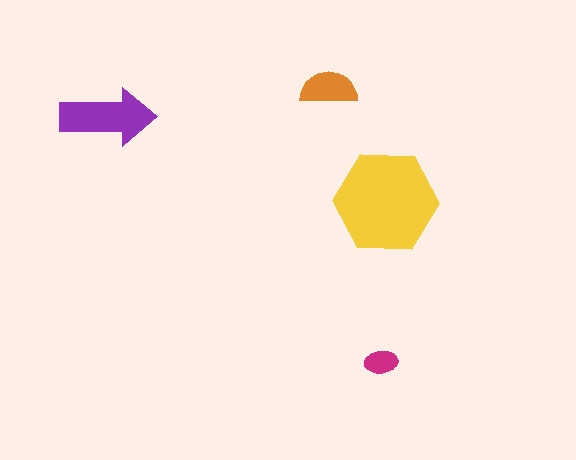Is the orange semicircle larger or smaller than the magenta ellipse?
Larger.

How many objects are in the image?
There are 4 objects in the image.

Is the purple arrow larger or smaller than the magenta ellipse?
Larger.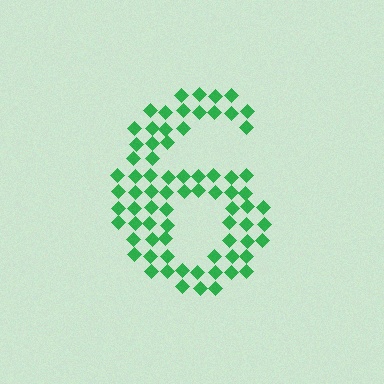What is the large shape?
The large shape is the digit 6.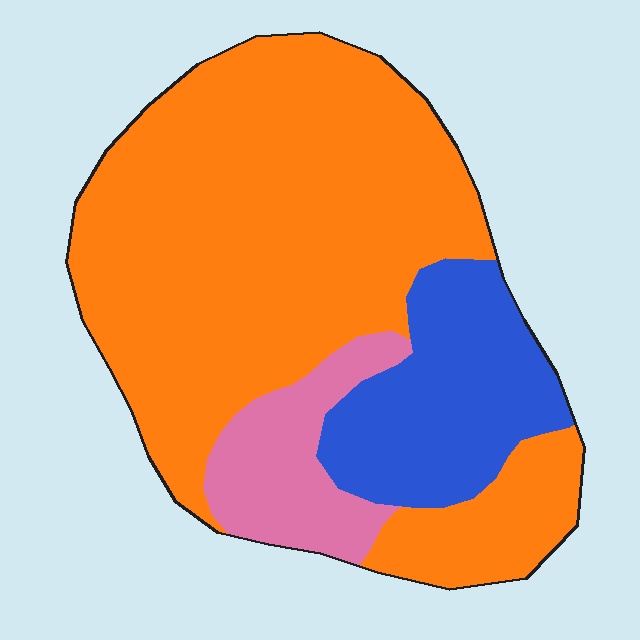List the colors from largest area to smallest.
From largest to smallest: orange, blue, pink.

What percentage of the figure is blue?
Blue covers 19% of the figure.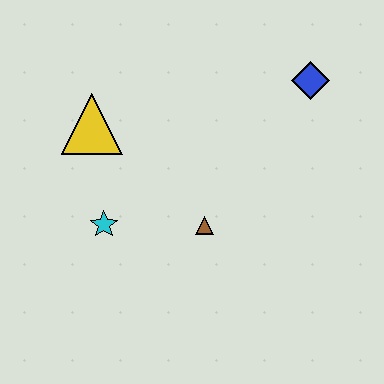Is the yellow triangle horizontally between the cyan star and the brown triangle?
No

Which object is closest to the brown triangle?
The cyan star is closest to the brown triangle.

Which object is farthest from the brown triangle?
The blue diamond is farthest from the brown triangle.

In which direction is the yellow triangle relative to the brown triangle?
The yellow triangle is to the left of the brown triangle.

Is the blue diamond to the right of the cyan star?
Yes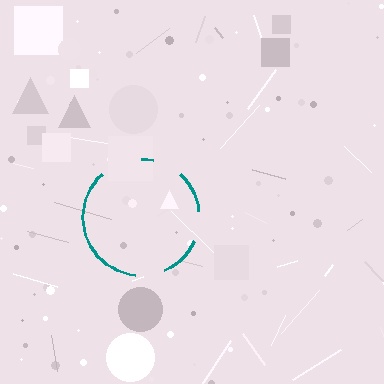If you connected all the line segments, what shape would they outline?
They would outline a circle.